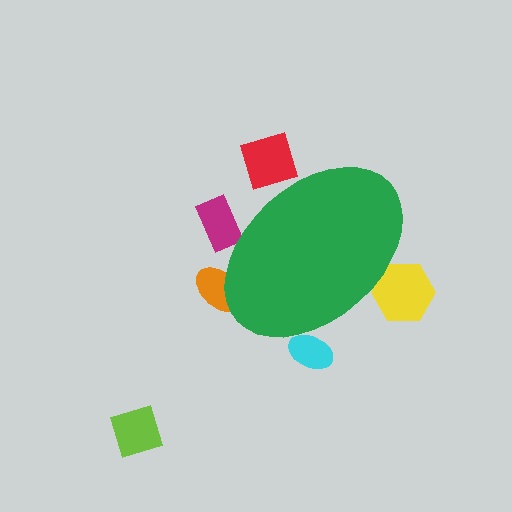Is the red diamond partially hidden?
Yes, the red diamond is partially hidden behind the green ellipse.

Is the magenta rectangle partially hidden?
Yes, the magenta rectangle is partially hidden behind the green ellipse.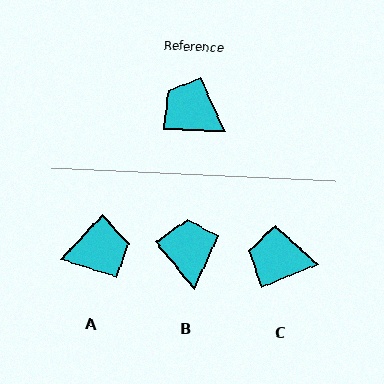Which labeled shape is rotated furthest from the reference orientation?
A, about 131 degrees away.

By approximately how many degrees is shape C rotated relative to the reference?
Approximately 24 degrees counter-clockwise.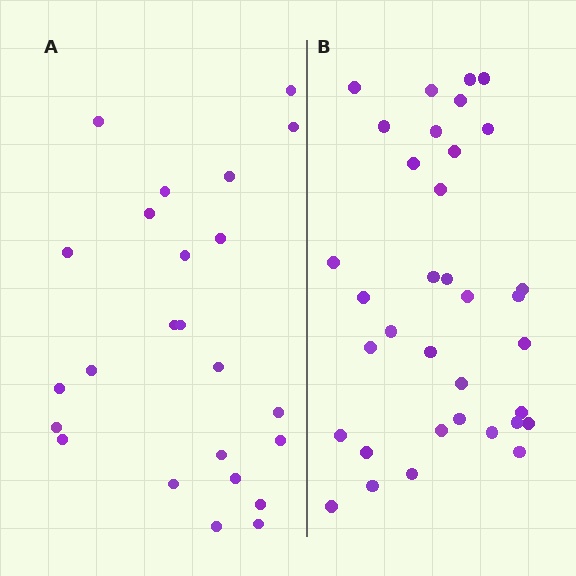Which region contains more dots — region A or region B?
Region B (the right region) has more dots.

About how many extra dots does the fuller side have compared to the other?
Region B has roughly 12 or so more dots than region A.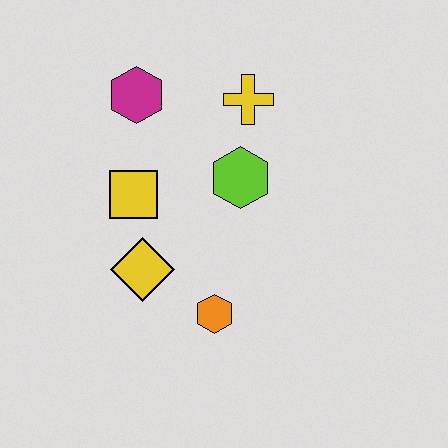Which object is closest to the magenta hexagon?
The yellow square is closest to the magenta hexagon.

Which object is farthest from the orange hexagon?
The magenta hexagon is farthest from the orange hexagon.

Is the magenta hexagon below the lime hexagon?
No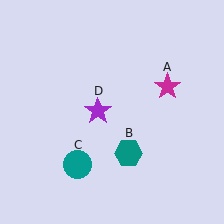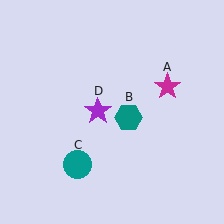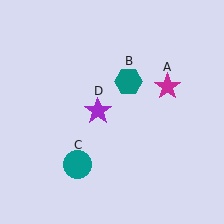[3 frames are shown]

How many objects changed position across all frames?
1 object changed position: teal hexagon (object B).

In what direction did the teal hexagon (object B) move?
The teal hexagon (object B) moved up.